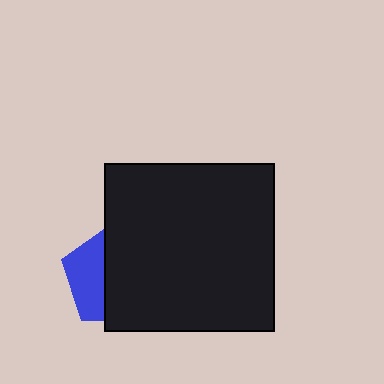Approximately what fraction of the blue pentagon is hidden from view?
Roughly 63% of the blue pentagon is hidden behind the black rectangle.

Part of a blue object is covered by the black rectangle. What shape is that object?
It is a pentagon.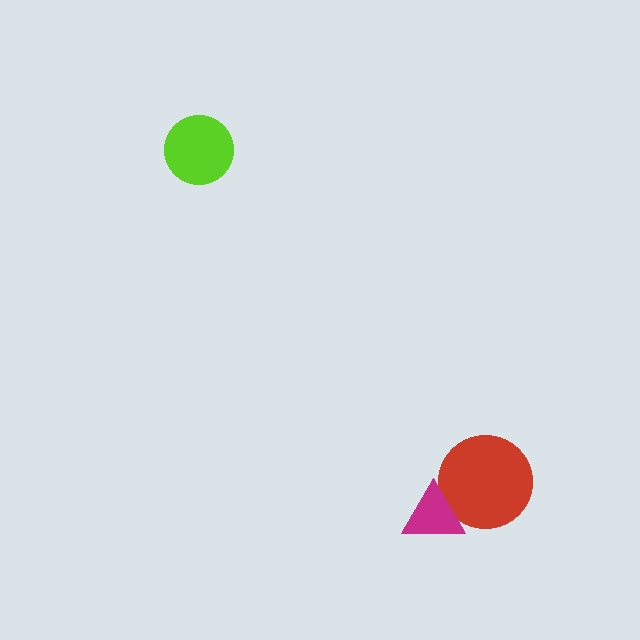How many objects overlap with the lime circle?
0 objects overlap with the lime circle.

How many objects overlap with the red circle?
1 object overlaps with the red circle.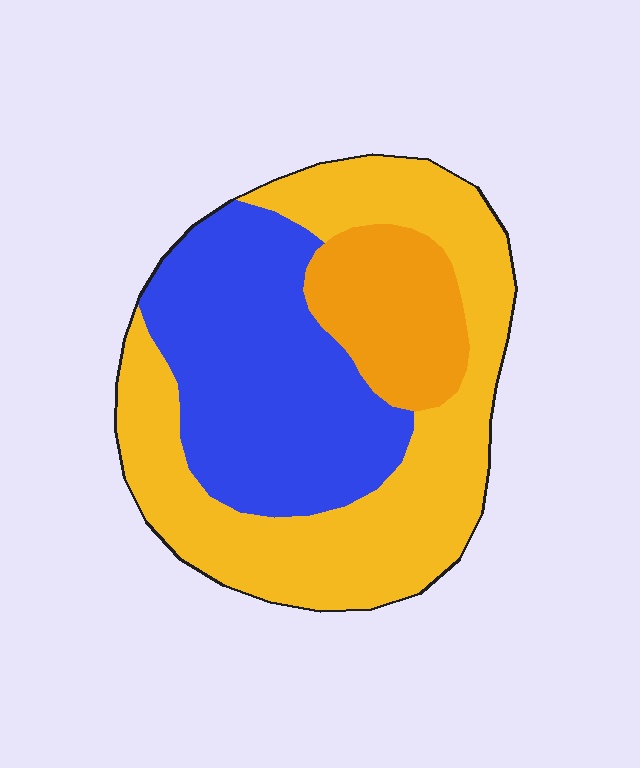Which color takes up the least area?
Orange, at roughly 15%.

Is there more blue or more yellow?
Yellow.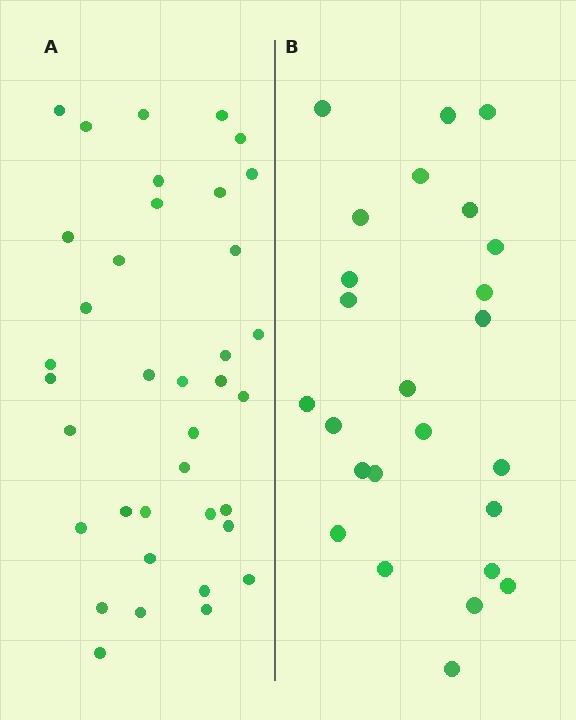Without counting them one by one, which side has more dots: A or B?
Region A (the left region) has more dots.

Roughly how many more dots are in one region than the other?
Region A has roughly 12 or so more dots than region B.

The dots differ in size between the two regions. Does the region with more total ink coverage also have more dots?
No. Region B has more total ink coverage because its dots are larger, but region A actually contains more individual dots. Total area can be misleading — the number of items is what matters here.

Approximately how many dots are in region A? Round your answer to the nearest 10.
About 40 dots. (The exact count is 37, which rounds to 40.)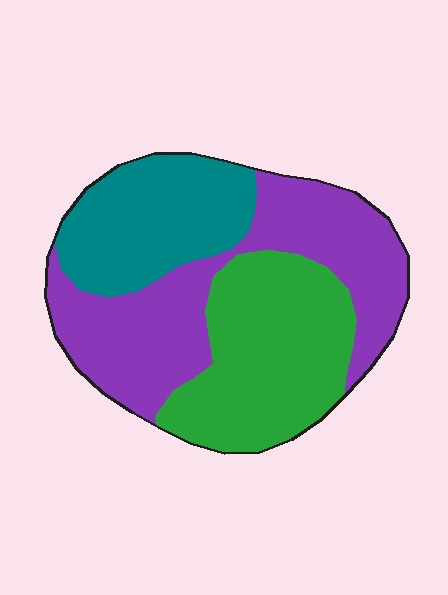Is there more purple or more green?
Purple.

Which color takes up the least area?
Teal, at roughly 25%.